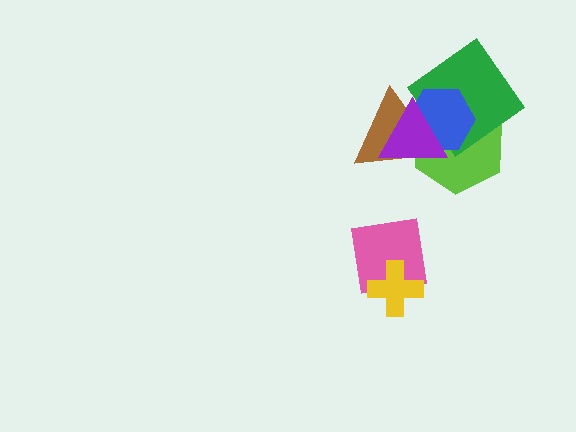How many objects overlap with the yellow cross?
1 object overlaps with the yellow cross.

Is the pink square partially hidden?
Yes, it is partially covered by another shape.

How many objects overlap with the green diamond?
4 objects overlap with the green diamond.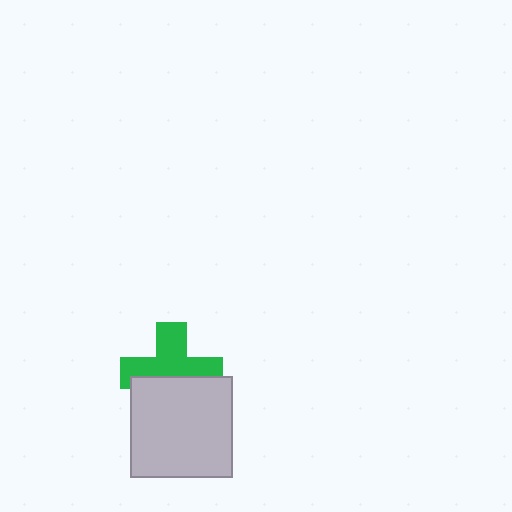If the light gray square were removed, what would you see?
You would see the complete green cross.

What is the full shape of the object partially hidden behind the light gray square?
The partially hidden object is a green cross.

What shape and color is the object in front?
The object in front is a light gray square.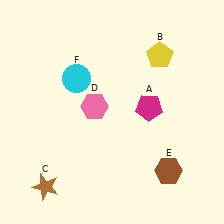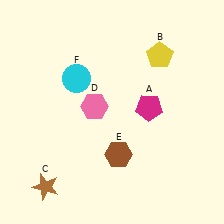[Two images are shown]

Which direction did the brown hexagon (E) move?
The brown hexagon (E) moved left.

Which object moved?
The brown hexagon (E) moved left.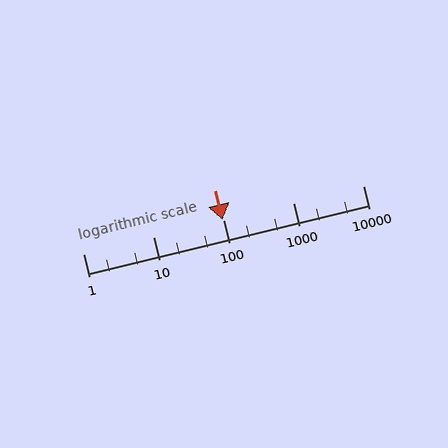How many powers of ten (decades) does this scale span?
The scale spans 4 decades, from 1 to 10000.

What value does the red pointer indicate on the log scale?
The pointer indicates approximately 97.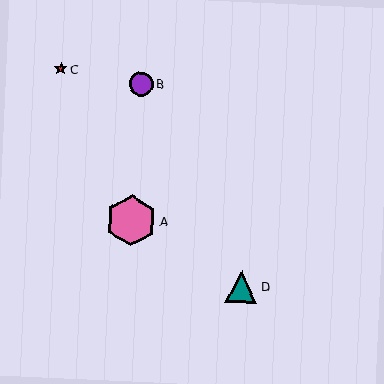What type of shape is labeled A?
Shape A is a pink hexagon.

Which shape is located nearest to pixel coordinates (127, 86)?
The purple circle (labeled B) at (141, 84) is nearest to that location.